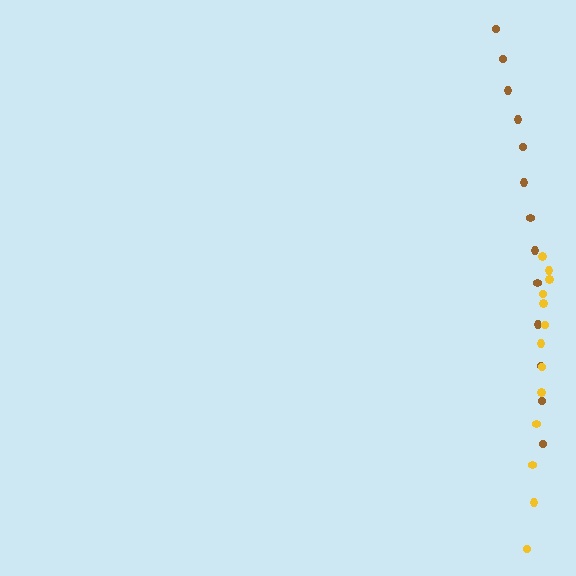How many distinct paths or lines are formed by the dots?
There are 2 distinct paths.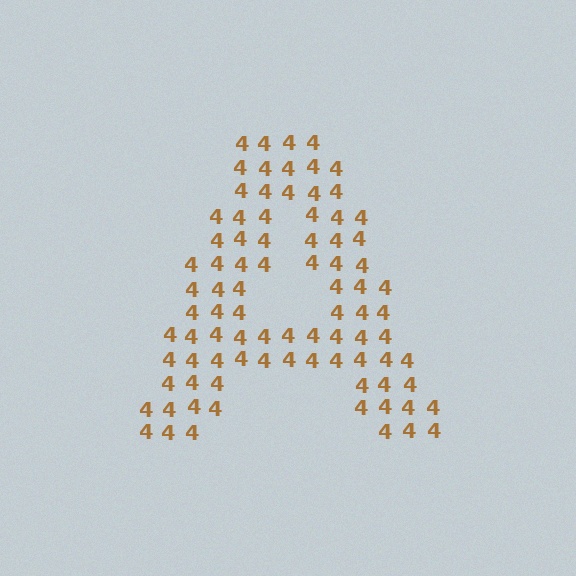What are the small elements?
The small elements are digit 4's.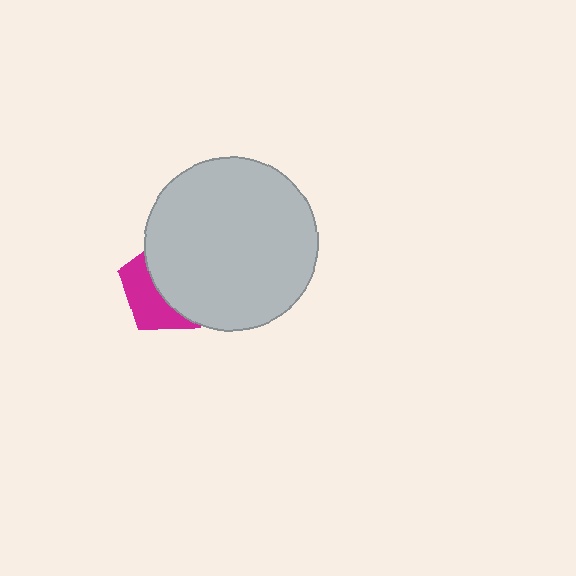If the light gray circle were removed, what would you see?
You would see the complete magenta pentagon.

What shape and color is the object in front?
The object in front is a light gray circle.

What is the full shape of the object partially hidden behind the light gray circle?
The partially hidden object is a magenta pentagon.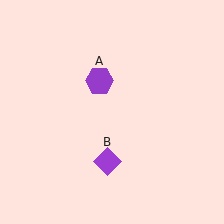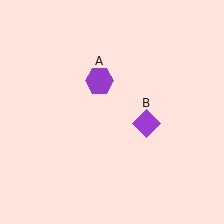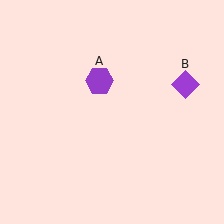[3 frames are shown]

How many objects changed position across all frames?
1 object changed position: purple diamond (object B).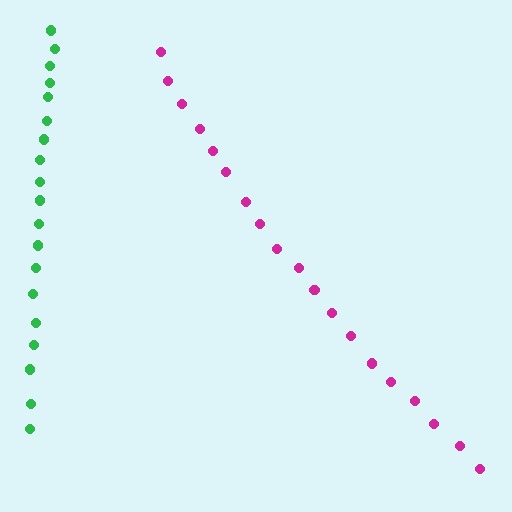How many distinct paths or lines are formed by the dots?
There are 2 distinct paths.